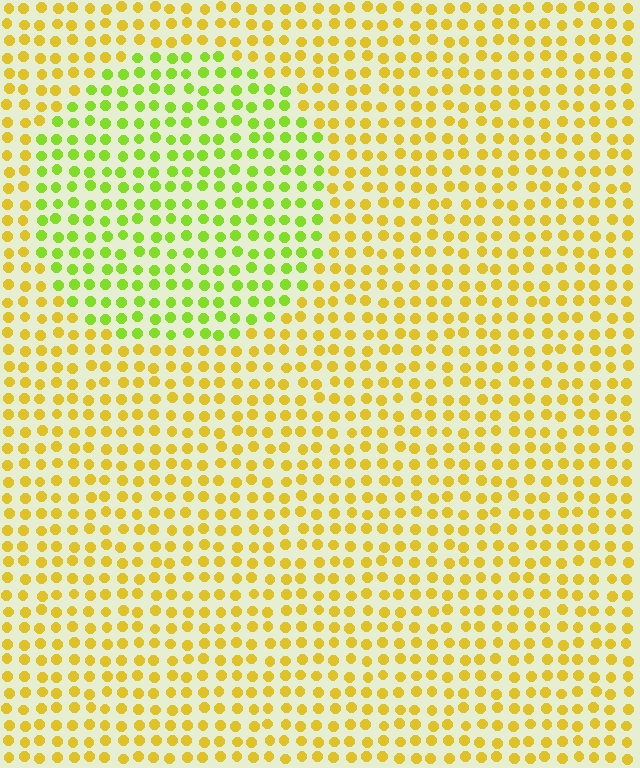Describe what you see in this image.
The image is filled with small yellow elements in a uniform arrangement. A circle-shaped region is visible where the elements are tinted to a slightly different hue, forming a subtle color boundary.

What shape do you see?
I see a circle.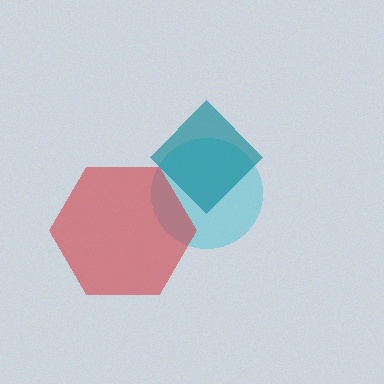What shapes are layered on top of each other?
The layered shapes are: a cyan circle, a teal diamond, a red hexagon.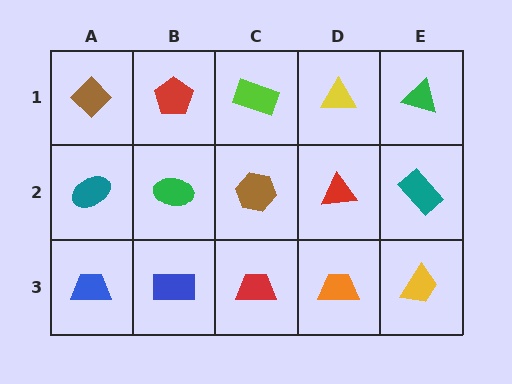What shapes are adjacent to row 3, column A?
A teal ellipse (row 2, column A), a blue rectangle (row 3, column B).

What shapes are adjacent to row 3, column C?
A brown hexagon (row 2, column C), a blue rectangle (row 3, column B), an orange trapezoid (row 3, column D).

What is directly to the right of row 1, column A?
A red pentagon.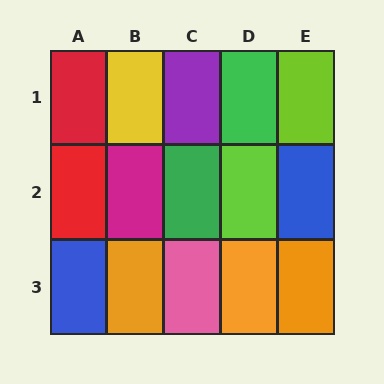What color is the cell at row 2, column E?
Blue.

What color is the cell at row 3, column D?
Orange.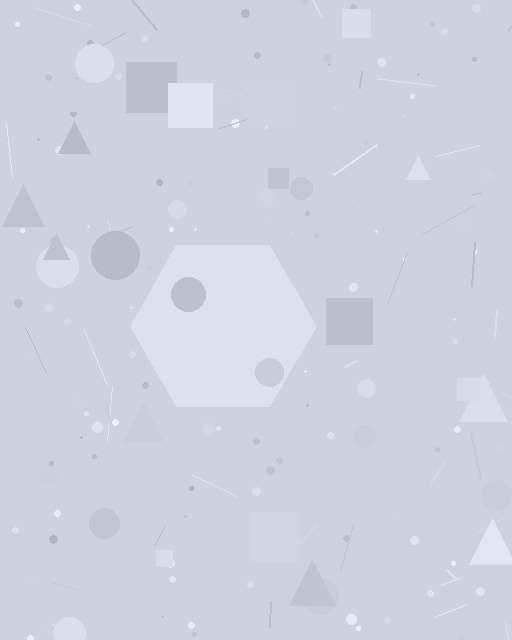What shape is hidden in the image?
A hexagon is hidden in the image.